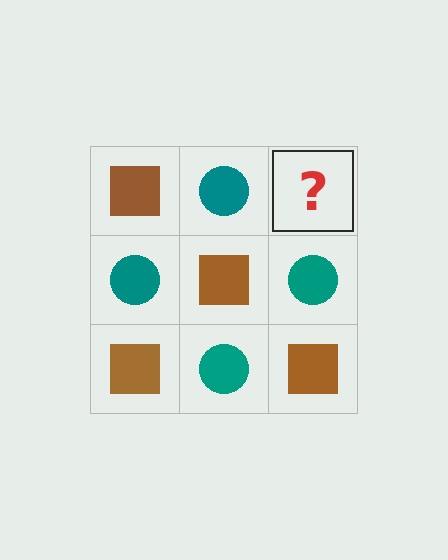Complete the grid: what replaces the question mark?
The question mark should be replaced with a brown square.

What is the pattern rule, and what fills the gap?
The rule is that it alternates brown square and teal circle in a checkerboard pattern. The gap should be filled with a brown square.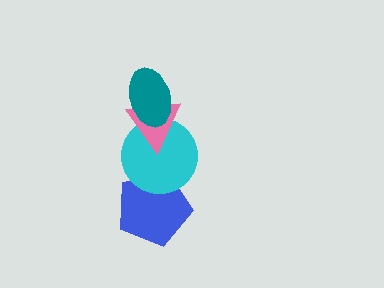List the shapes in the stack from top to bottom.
From top to bottom: the teal ellipse, the pink triangle, the cyan circle, the blue pentagon.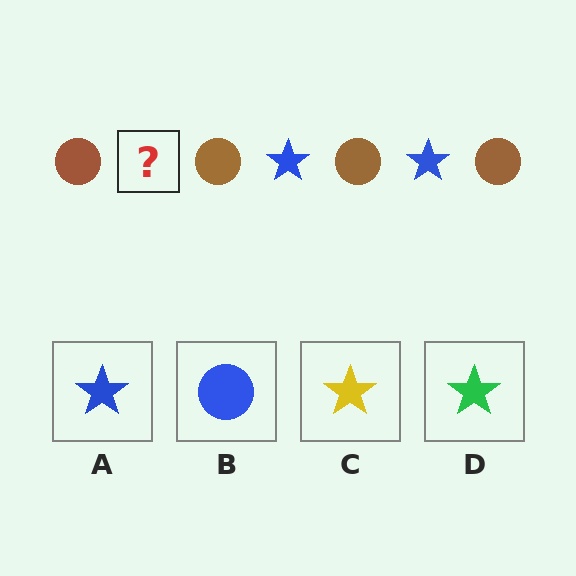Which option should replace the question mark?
Option A.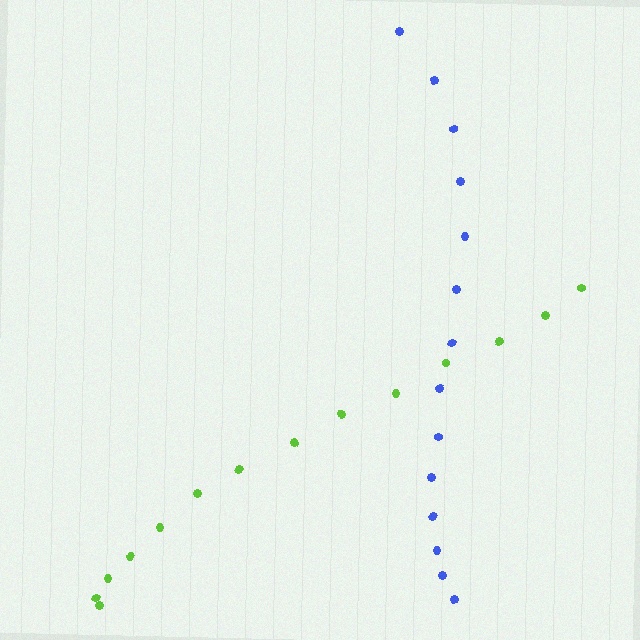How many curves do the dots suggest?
There are 2 distinct paths.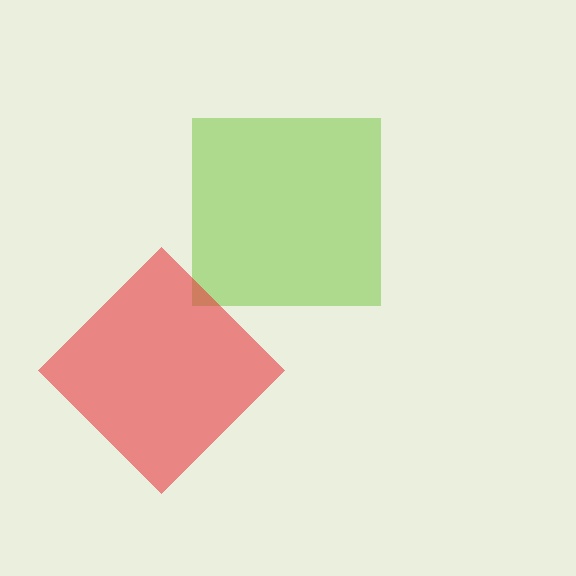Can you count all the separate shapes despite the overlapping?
Yes, there are 2 separate shapes.